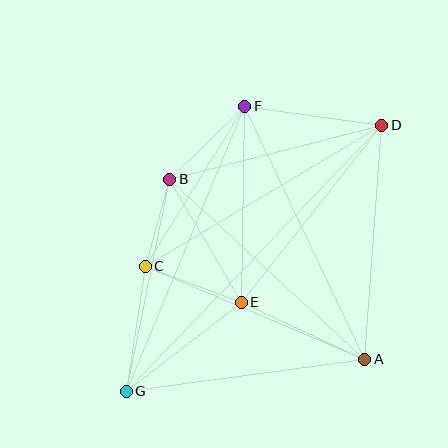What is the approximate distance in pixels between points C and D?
The distance between C and D is approximately 275 pixels.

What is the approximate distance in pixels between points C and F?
The distance between C and F is approximately 188 pixels.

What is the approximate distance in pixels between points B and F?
The distance between B and F is approximately 104 pixels.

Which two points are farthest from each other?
Points D and G are farthest from each other.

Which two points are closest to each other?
Points B and C are closest to each other.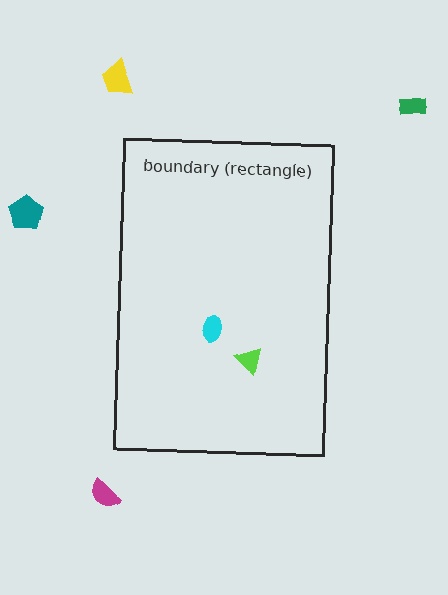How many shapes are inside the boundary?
2 inside, 4 outside.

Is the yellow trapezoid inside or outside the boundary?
Outside.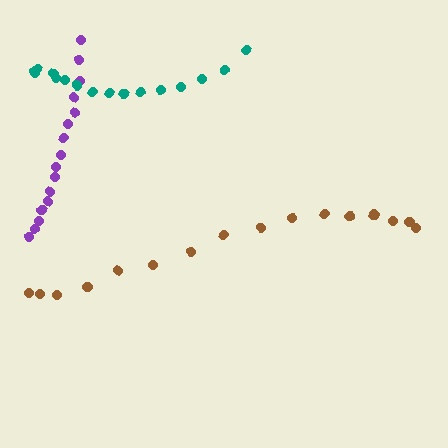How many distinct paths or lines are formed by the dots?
There are 3 distinct paths.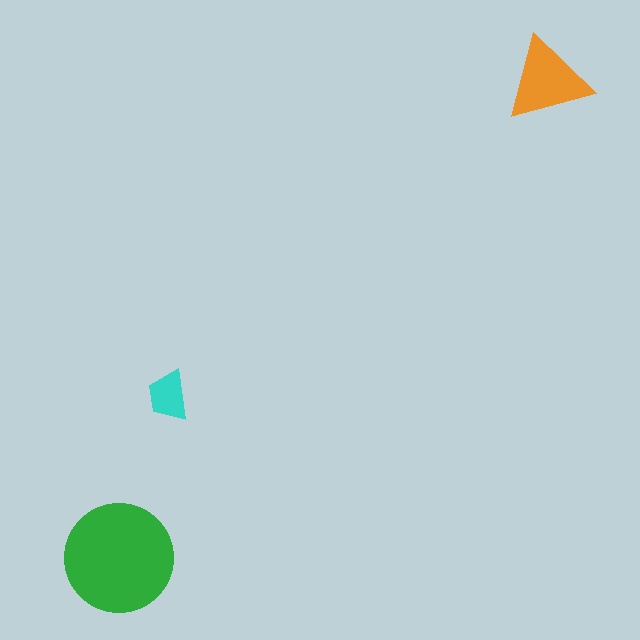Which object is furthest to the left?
The green circle is leftmost.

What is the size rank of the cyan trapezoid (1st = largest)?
3rd.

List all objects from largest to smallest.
The green circle, the orange triangle, the cyan trapezoid.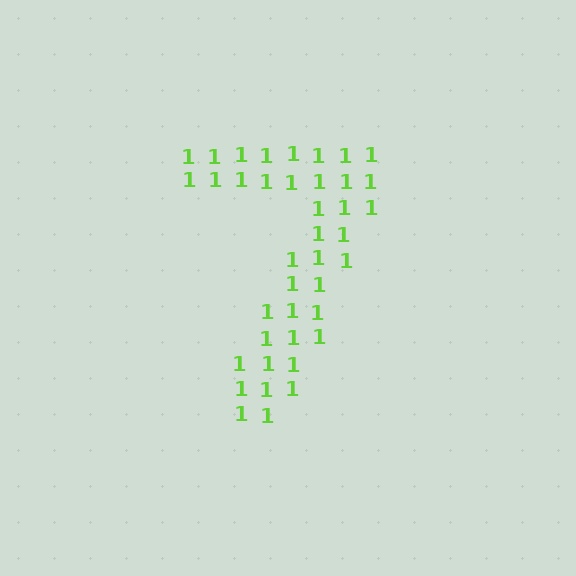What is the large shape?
The large shape is the digit 7.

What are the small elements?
The small elements are digit 1's.